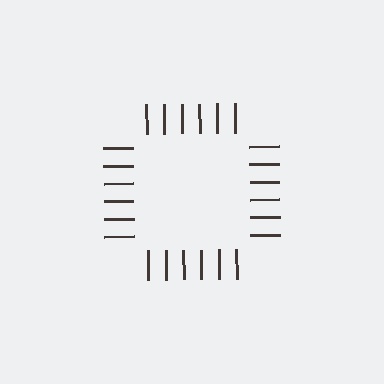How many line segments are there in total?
24 — 6 along each of the 4 edges.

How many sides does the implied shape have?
4 sides — the line-ends trace a square.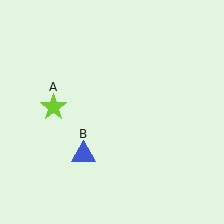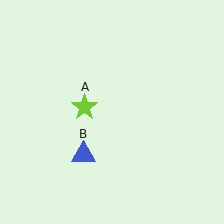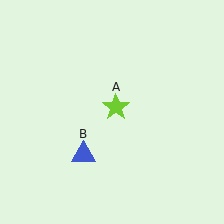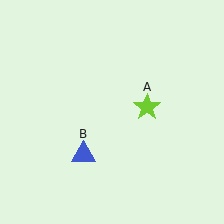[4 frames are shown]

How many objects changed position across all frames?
1 object changed position: lime star (object A).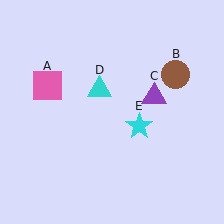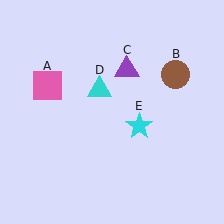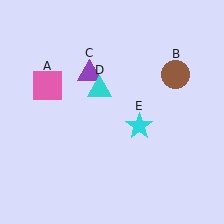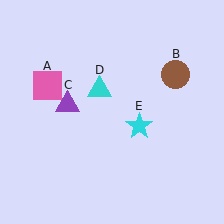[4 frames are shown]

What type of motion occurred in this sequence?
The purple triangle (object C) rotated counterclockwise around the center of the scene.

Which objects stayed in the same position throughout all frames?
Pink square (object A) and brown circle (object B) and cyan triangle (object D) and cyan star (object E) remained stationary.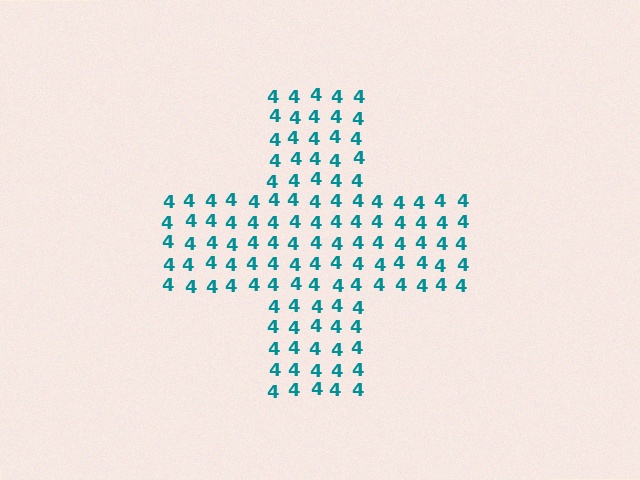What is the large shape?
The large shape is a cross.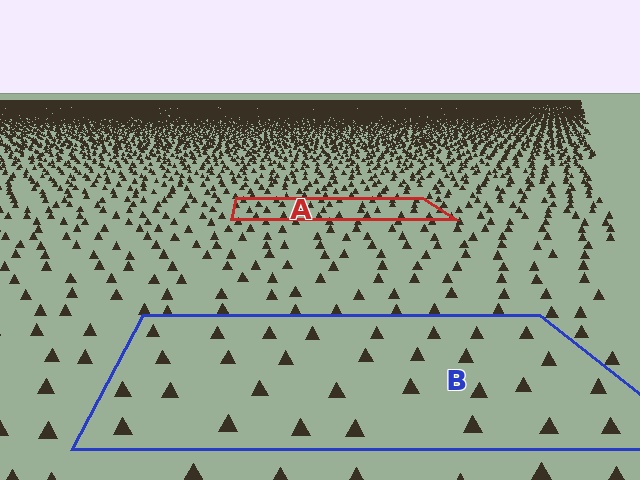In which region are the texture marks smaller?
The texture marks are smaller in region A, because it is farther away.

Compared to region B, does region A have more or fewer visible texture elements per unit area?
Region A has more texture elements per unit area — they are packed more densely because it is farther away.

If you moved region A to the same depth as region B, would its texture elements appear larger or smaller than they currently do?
They would appear larger. At a closer depth, the same texture elements are projected at a bigger on-screen size.